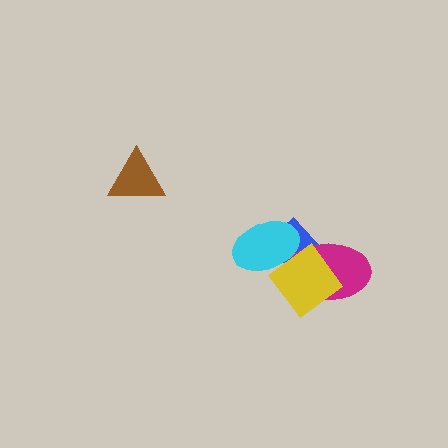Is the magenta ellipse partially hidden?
Yes, it is partially covered by another shape.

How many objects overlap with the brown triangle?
0 objects overlap with the brown triangle.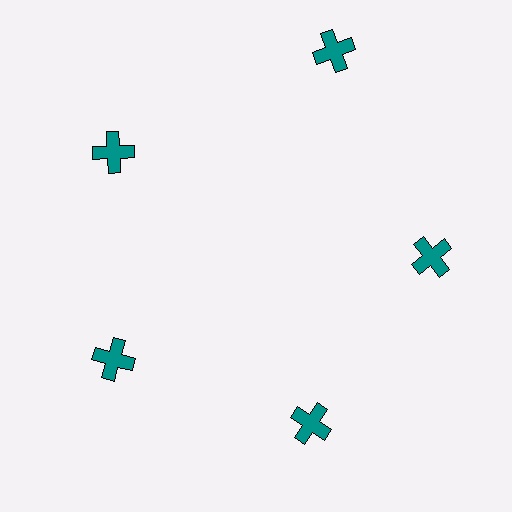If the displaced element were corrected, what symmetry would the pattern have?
It would have 5-fold rotational symmetry — the pattern would map onto itself every 72 degrees.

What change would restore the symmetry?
The symmetry would be restored by moving it inward, back onto the ring so that all 5 crosses sit at equal angles and equal distance from the center.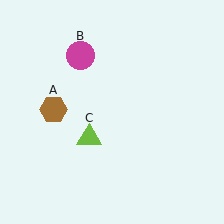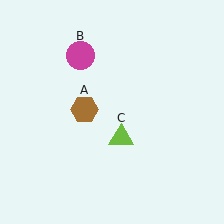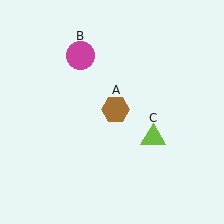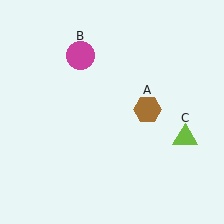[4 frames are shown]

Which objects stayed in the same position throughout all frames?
Magenta circle (object B) remained stationary.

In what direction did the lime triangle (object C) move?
The lime triangle (object C) moved right.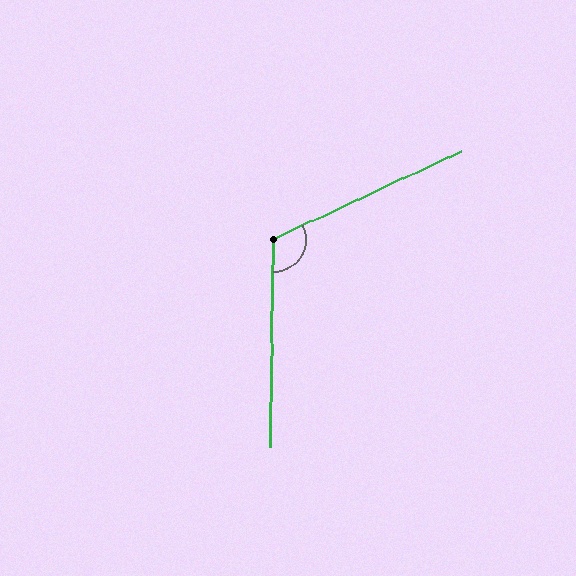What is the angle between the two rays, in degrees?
Approximately 116 degrees.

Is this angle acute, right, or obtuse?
It is obtuse.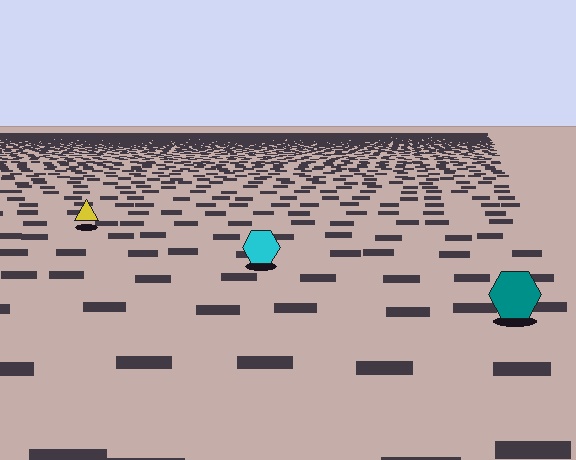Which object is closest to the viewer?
The teal hexagon is closest. The texture marks near it are larger and more spread out.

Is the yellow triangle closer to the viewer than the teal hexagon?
No. The teal hexagon is closer — you can tell from the texture gradient: the ground texture is coarser near it.